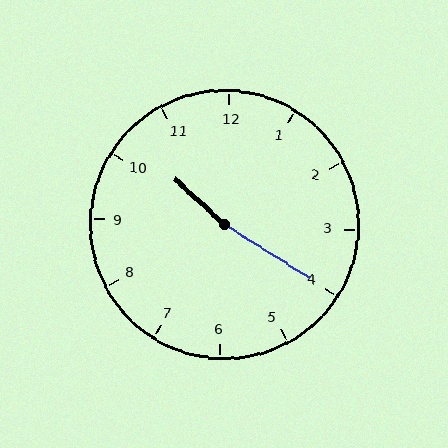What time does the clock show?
10:20.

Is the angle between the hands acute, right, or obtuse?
It is obtuse.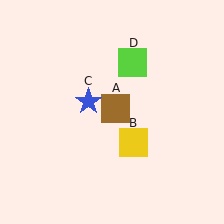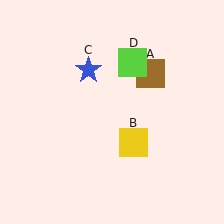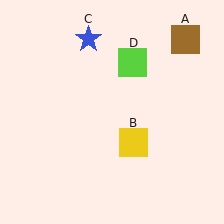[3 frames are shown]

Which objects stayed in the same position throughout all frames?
Yellow square (object B) and lime square (object D) remained stationary.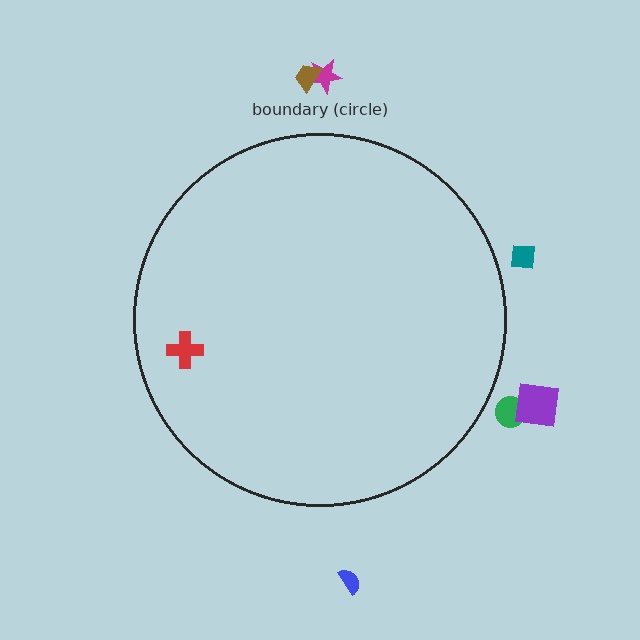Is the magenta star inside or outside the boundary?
Outside.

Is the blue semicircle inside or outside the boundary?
Outside.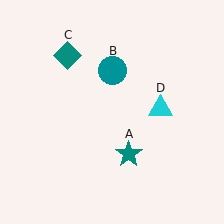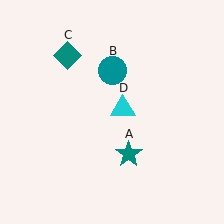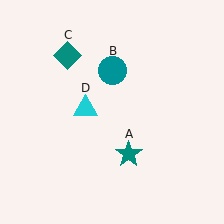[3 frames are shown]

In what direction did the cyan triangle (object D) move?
The cyan triangle (object D) moved left.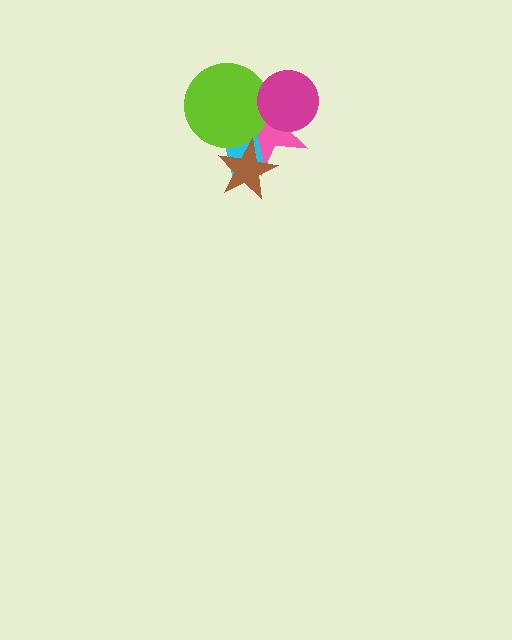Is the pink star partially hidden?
Yes, it is partially covered by another shape.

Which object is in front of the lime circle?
The magenta circle is in front of the lime circle.